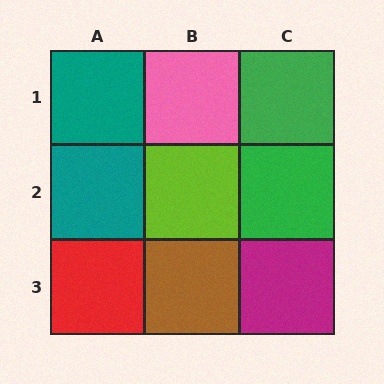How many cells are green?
2 cells are green.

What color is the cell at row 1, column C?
Green.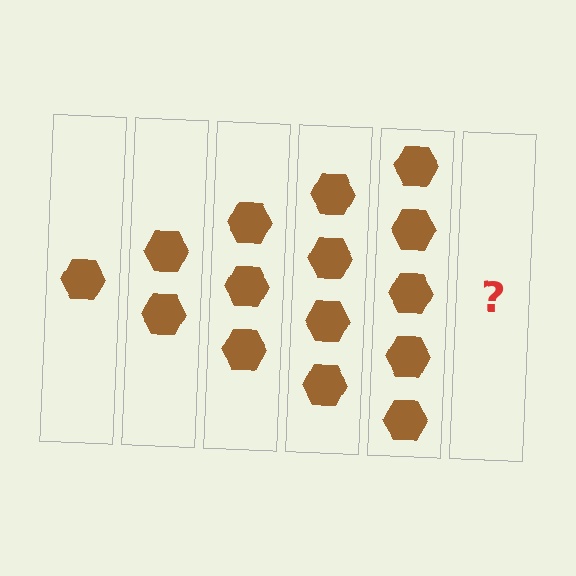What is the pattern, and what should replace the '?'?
The pattern is that each step adds one more hexagon. The '?' should be 6 hexagons.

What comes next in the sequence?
The next element should be 6 hexagons.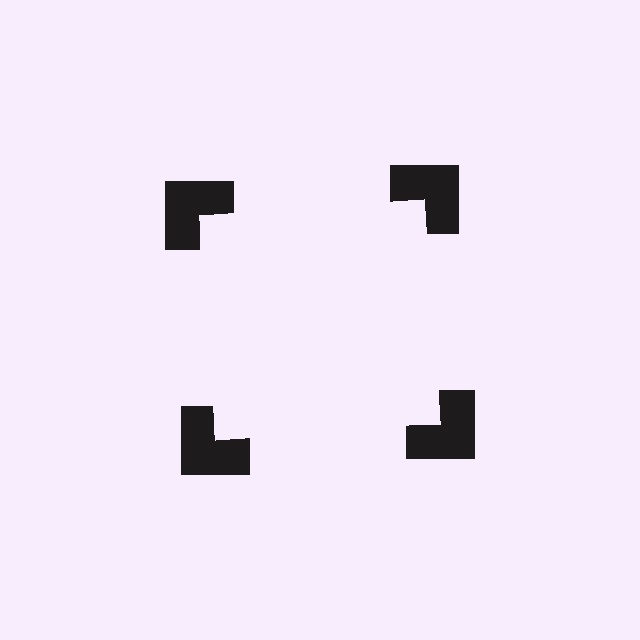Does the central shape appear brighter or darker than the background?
It typically appears slightly brighter than the background, even though no actual brightness change is drawn.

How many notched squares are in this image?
There are 4 — one at each vertex of the illusory square.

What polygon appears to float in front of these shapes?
An illusory square — its edges are inferred from the aligned wedge cuts in the notched squares, not physically drawn.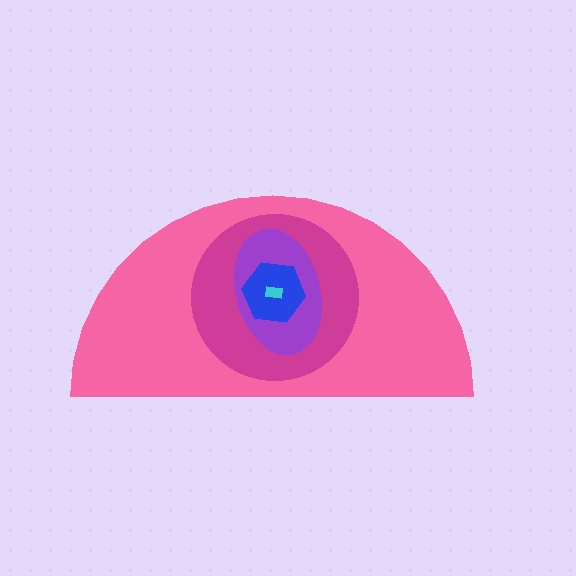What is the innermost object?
The cyan rectangle.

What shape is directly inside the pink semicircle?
The magenta circle.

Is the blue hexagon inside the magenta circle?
Yes.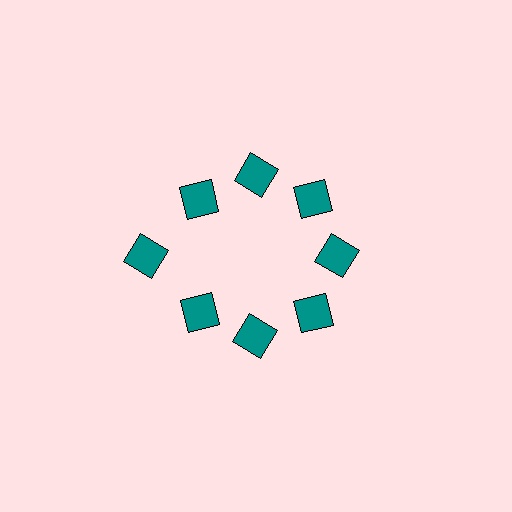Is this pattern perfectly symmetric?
No. The 8 teal diamonds are arranged in a ring, but one element near the 9 o'clock position is pushed outward from the center, breaking the 8-fold rotational symmetry.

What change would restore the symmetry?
The symmetry would be restored by moving it inward, back onto the ring so that all 8 diamonds sit at equal angles and equal distance from the center.